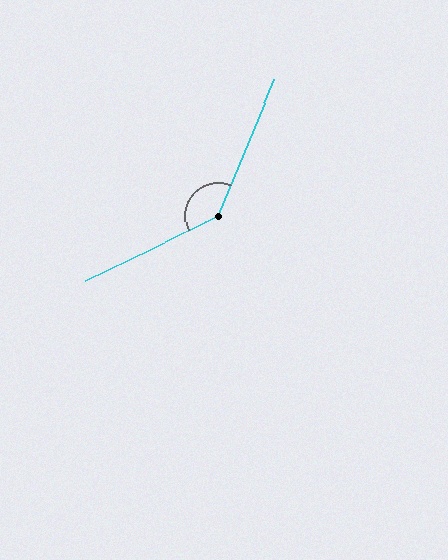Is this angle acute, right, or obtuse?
It is obtuse.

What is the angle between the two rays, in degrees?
Approximately 138 degrees.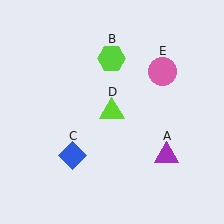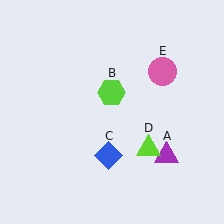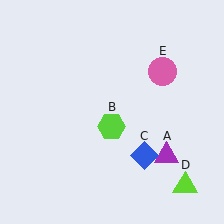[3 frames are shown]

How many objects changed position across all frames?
3 objects changed position: lime hexagon (object B), blue diamond (object C), lime triangle (object D).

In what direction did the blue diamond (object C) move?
The blue diamond (object C) moved right.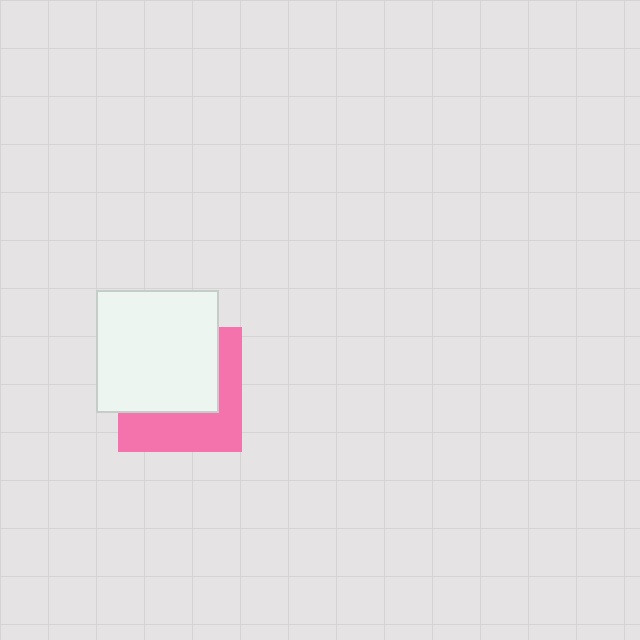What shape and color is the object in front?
The object in front is a white square.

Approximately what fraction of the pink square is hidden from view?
Roughly 57% of the pink square is hidden behind the white square.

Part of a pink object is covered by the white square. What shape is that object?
It is a square.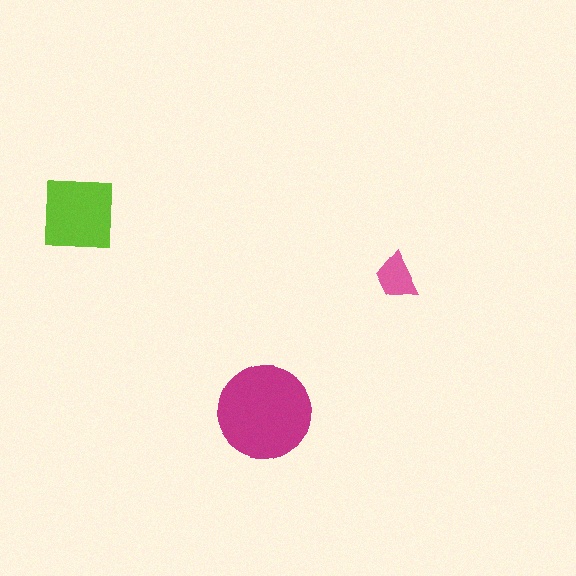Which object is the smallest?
The pink trapezoid.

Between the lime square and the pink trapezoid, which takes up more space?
The lime square.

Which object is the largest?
The magenta circle.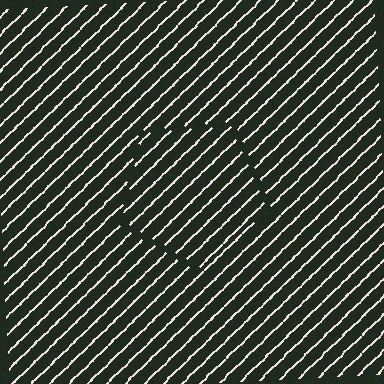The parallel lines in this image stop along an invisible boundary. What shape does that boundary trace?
An illusory pentagon. The interior of the shape contains the same grating, shifted by half a period — the contour is defined by the phase discontinuity where line-ends from the inner and outer gratings abut.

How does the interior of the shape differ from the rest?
The interior of the shape contains the same grating, shifted by half a period — the contour is defined by the phase discontinuity where line-ends from the inner and outer gratings abut.